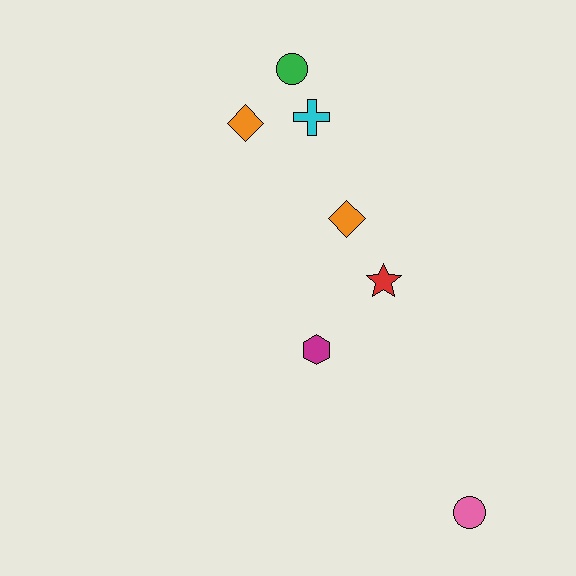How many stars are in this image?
There is 1 star.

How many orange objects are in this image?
There are 2 orange objects.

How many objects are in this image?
There are 7 objects.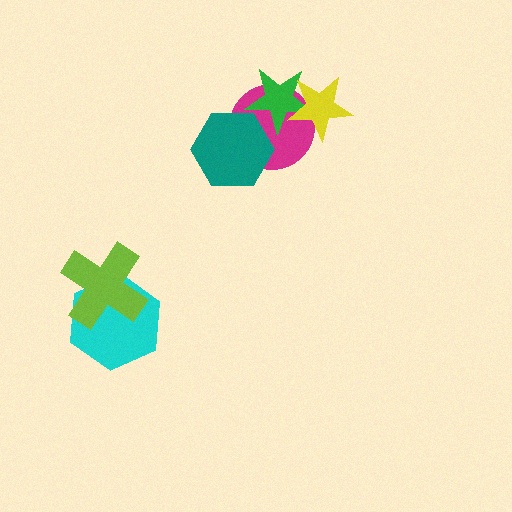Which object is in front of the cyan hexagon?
The lime cross is in front of the cyan hexagon.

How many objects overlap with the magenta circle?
3 objects overlap with the magenta circle.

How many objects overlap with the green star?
3 objects overlap with the green star.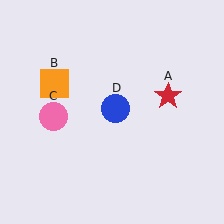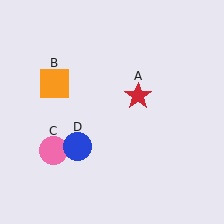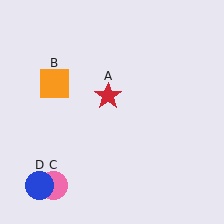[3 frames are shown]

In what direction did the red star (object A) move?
The red star (object A) moved left.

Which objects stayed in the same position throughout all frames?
Orange square (object B) remained stationary.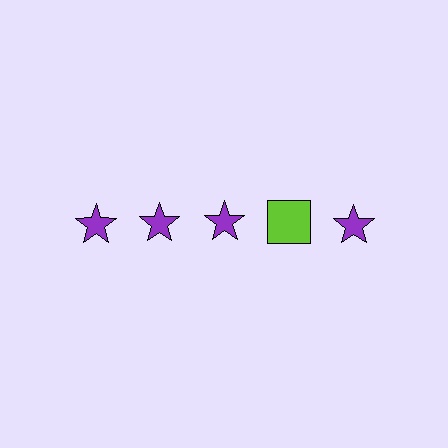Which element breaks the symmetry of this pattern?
The lime square in the top row, second from right column breaks the symmetry. All other shapes are purple stars.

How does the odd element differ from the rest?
It differs in both color (lime instead of purple) and shape (square instead of star).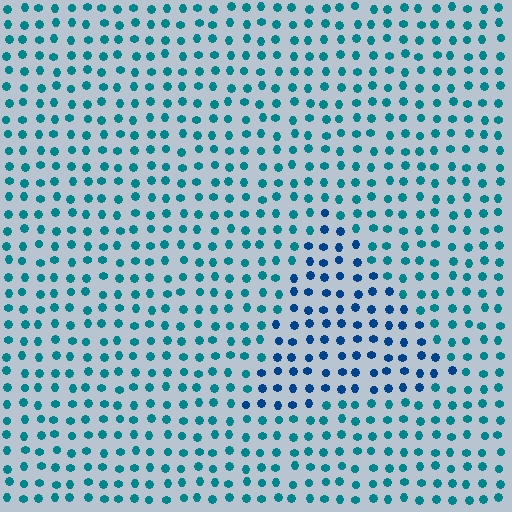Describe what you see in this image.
The image is filled with small teal elements in a uniform arrangement. A triangle-shaped region is visible where the elements are tinted to a slightly different hue, forming a subtle color boundary.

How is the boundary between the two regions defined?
The boundary is defined purely by a slight shift in hue (about 29 degrees). Spacing, size, and orientation are identical on both sides.